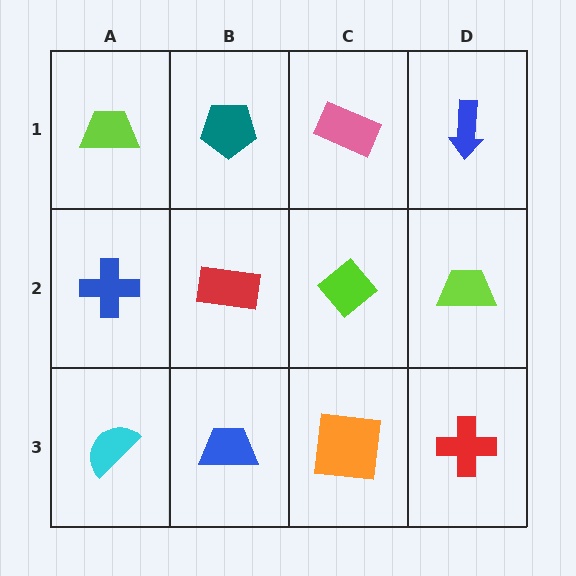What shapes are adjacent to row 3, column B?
A red rectangle (row 2, column B), a cyan semicircle (row 3, column A), an orange square (row 3, column C).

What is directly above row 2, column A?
A lime trapezoid.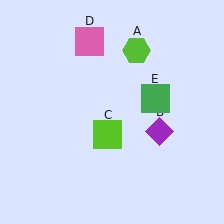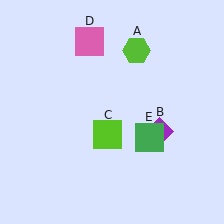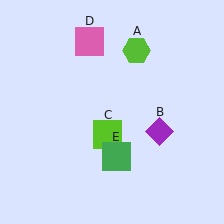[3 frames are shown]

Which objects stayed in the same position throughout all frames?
Lime hexagon (object A) and purple diamond (object B) and lime square (object C) and pink square (object D) remained stationary.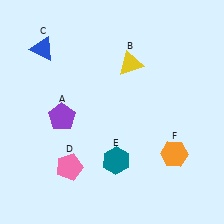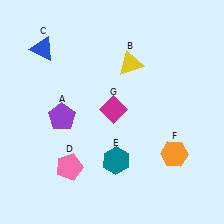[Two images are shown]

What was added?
A magenta diamond (G) was added in Image 2.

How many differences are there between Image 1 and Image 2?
There is 1 difference between the two images.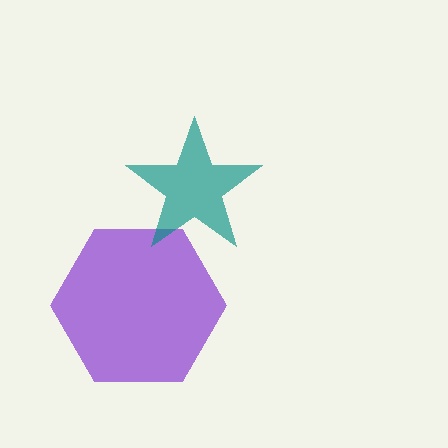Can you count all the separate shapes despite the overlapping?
Yes, there are 2 separate shapes.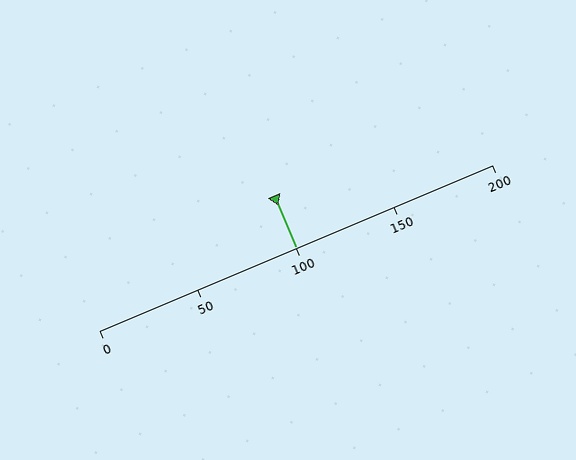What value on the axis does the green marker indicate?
The marker indicates approximately 100.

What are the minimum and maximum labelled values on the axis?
The axis runs from 0 to 200.